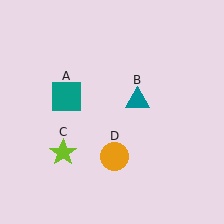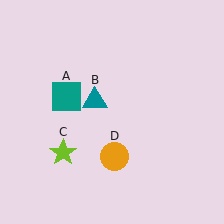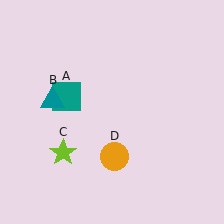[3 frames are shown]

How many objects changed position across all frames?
1 object changed position: teal triangle (object B).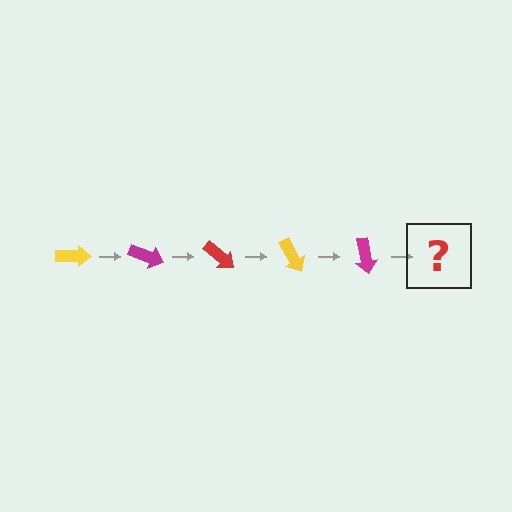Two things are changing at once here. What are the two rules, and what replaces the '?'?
The two rules are that it rotates 20 degrees each step and the color cycles through yellow, magenta, and red. The '?' should be a red arrow, rotated 100 degrees from the start.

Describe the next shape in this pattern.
It should be a red arrow, rotated 100 degrees from the start.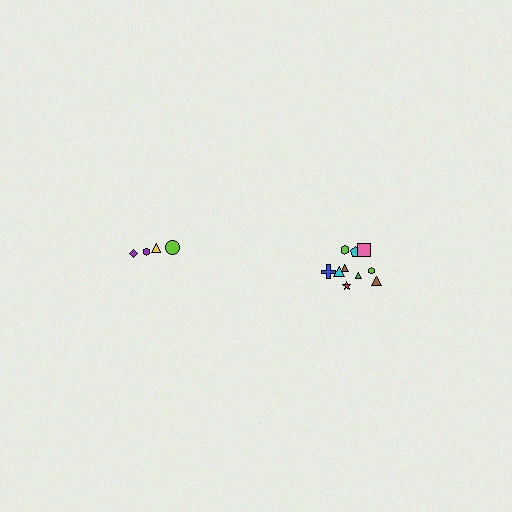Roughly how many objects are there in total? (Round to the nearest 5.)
Roughly 15 objects in total.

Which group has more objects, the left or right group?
The right group.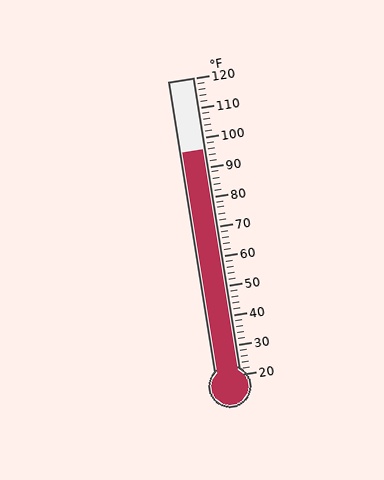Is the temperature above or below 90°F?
The temperature is above 90°F.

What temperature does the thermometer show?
The thermometer shows approximately 96°F.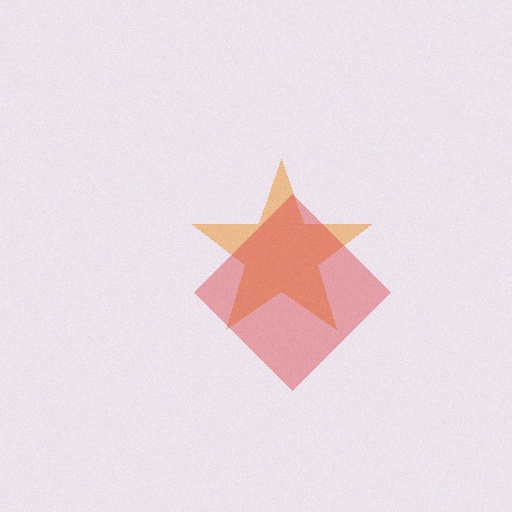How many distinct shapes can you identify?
There are 2 distinct shapes: an orange star, a red diamond.